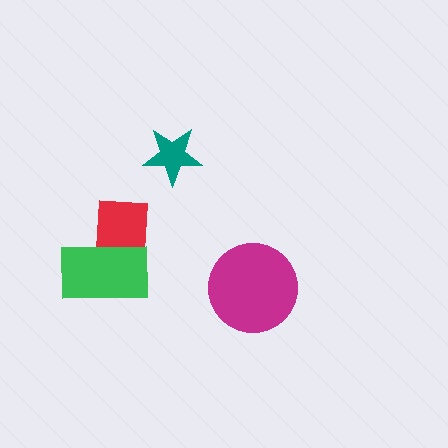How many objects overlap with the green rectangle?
1 object overlaps with the green rectangle.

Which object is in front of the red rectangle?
The green rectangle is in front of the red rectangle.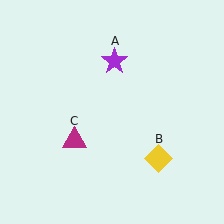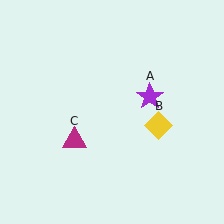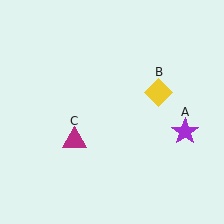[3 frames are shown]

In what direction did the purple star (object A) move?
The purple star (object A) moved down and to the right.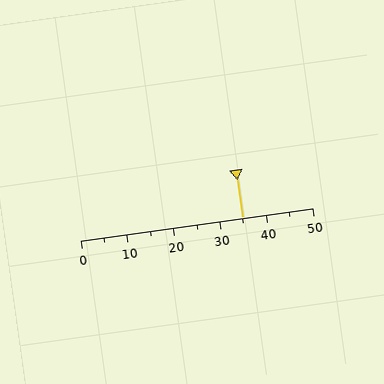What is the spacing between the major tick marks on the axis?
The major ticks are spaced 10 apart.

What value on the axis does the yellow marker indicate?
The marker indicates approximately 35.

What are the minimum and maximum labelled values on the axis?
The axis runs from 0 to 50.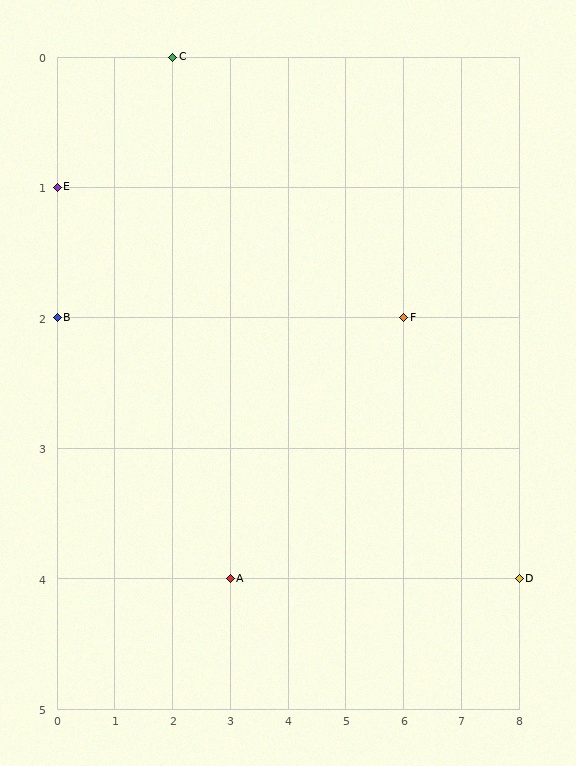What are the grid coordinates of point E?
Point E is at grid coordinates (0, 1).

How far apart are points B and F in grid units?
Points B and F are 6 columns apart.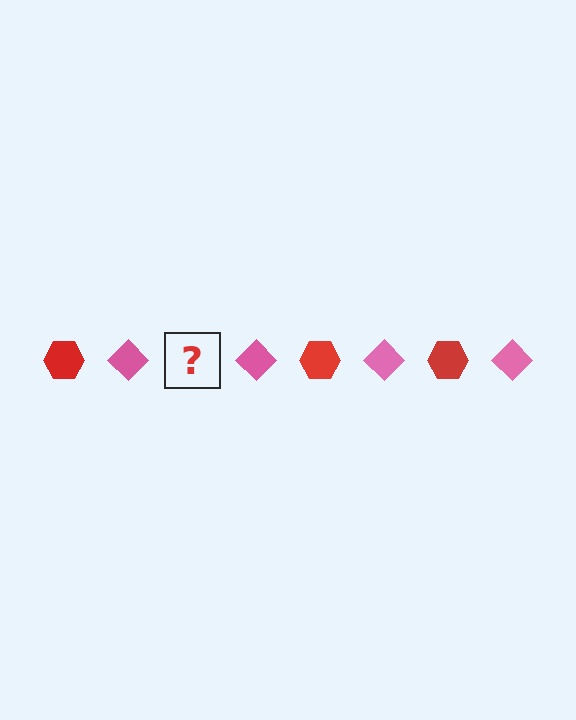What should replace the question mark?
The question mark should be replaced with a red hexagon.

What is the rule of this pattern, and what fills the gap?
The rule is that the pattern alternates between red hexagon and pink diamond. The gap should be filled with a red hexagon.